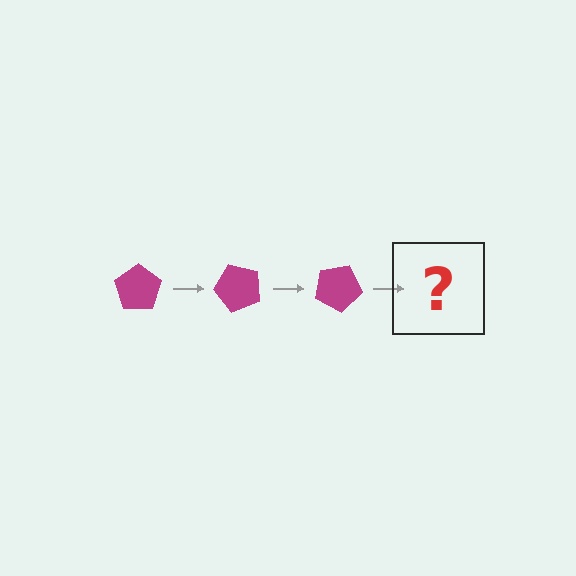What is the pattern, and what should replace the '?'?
The pattern is that the pentagon rotates 50 degrees each step. The '?' should be a magenta pentagon rotated 150 degrees.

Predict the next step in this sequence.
The next step is a magenta pentagon rotated 150 degrees.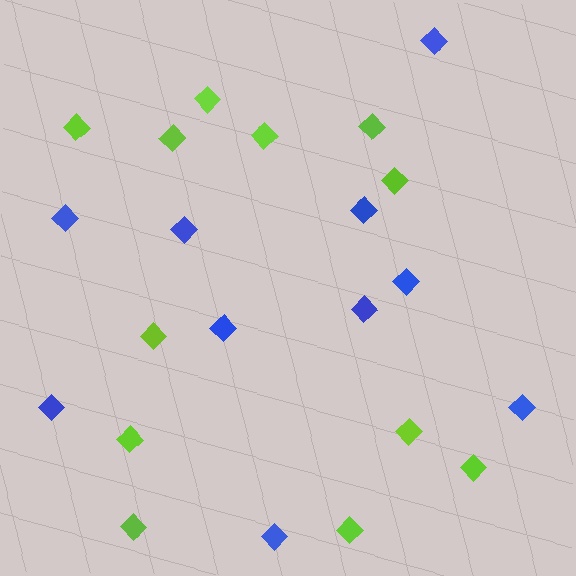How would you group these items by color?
There are 2 groups: one group of lime diamonds (12) and one group of blue diamonds (10).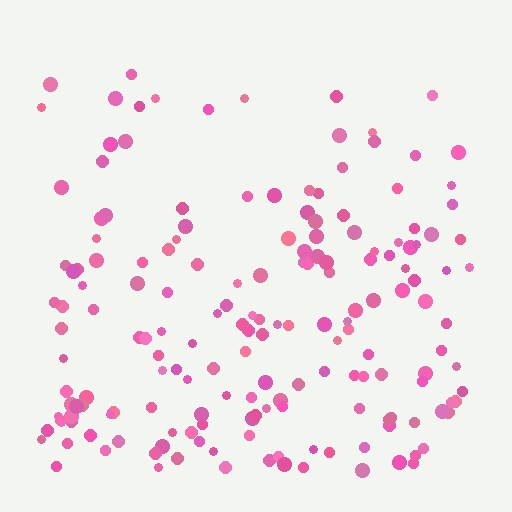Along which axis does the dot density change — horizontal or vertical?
Vertical.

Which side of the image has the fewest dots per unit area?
The top.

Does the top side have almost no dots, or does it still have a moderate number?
Still a moderate number, just noticeably fewer than the bottom.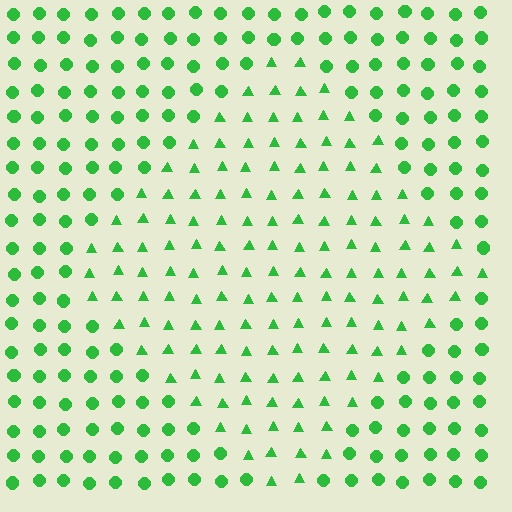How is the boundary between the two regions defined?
The boundary is defined by a change in element shape: triangles inside vs. circles outside. All elements share the same color and spacing.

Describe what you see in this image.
The image is filled with small green elements arranged in a uniform grid. A diamond-shaped region contains triangles, while the surrounding area contains circles. The boundary is defined purely by the change in element shape.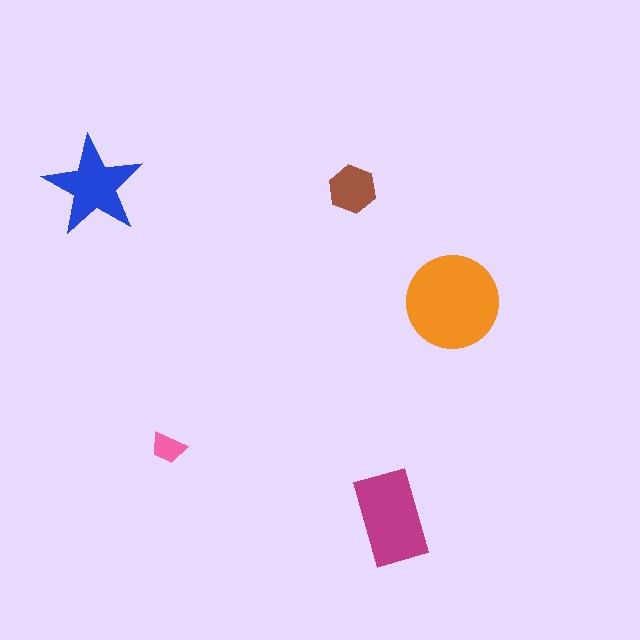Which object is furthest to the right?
The orange circle is rightmost.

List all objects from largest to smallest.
The orange circle, the magenta rectangle, the blue star, the brown hexagon, the pink trapezoid.